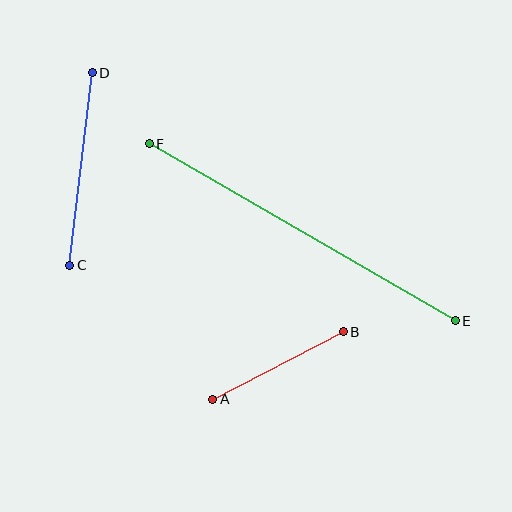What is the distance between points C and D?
The distance is approximately 194 pixels.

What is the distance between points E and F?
The distance is approximately 354 pixels.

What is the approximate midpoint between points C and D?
The midpoint is at approximately (81, 169) pixels.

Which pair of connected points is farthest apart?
Points E and F are farthest apart.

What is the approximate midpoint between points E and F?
The midpoint is at approximately (302, 232) pixels.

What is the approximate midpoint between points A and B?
The midpoint is at approximately (278, 366) pixels.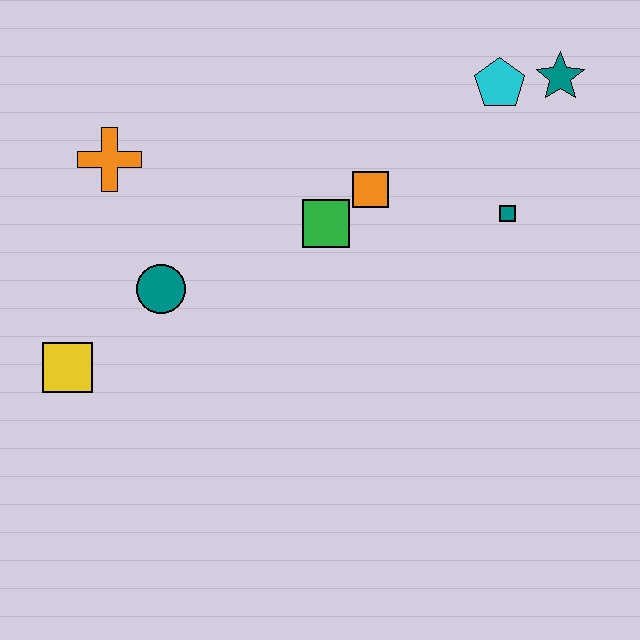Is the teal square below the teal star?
Yes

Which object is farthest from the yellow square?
The teal star is farthest from the yellow square.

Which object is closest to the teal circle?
The yellow square is closest to the teal circle.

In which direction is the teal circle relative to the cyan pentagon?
The teal circle is to the left of the cyan pentagon.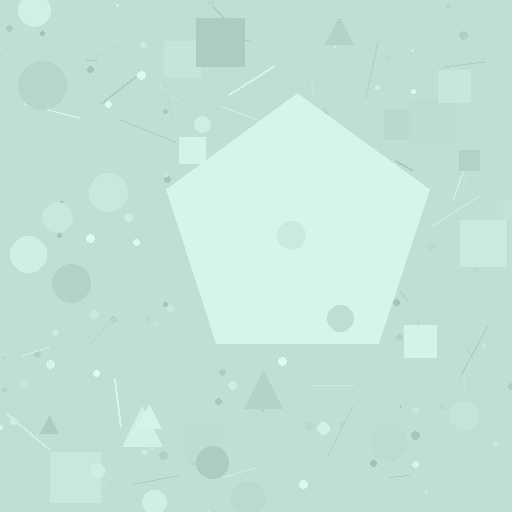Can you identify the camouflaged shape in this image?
The camouflaged shape is a pentagon.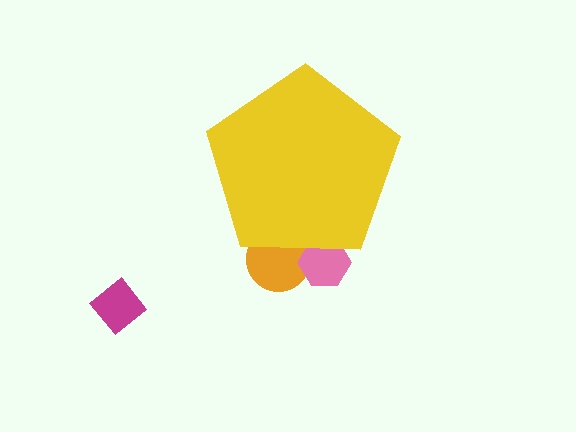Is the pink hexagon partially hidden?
Yes, the pink hexagon is partially hidden behind the yellow pentagon.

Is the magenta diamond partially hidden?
No, the magenta diamond is fully visible.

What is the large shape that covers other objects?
A yellow pentagon.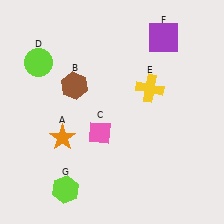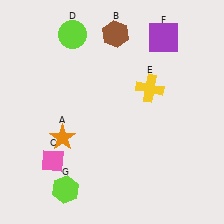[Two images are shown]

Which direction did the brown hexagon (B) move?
The brown hexagon (B) moved up.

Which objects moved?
The objects that moved are: the brown hexagon (B), the pink diamond (C), the lime circle (D).